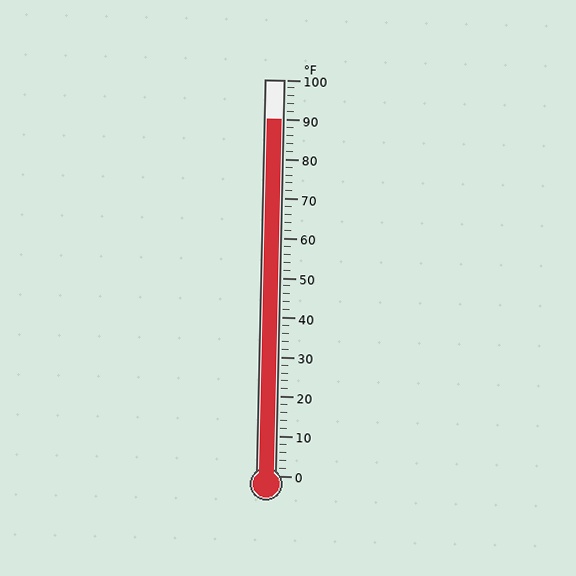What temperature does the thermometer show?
The thermometer shows approximately 90°F.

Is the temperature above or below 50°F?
The temperature is above 50°F.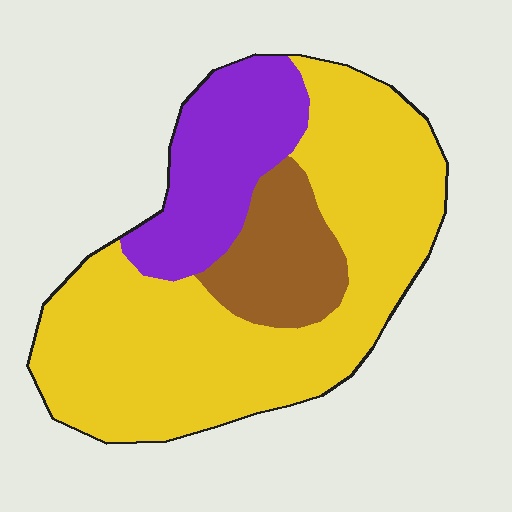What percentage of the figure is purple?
Purple covers 21% of the figure.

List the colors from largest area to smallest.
From largest to smallest: yellow, purple, brown.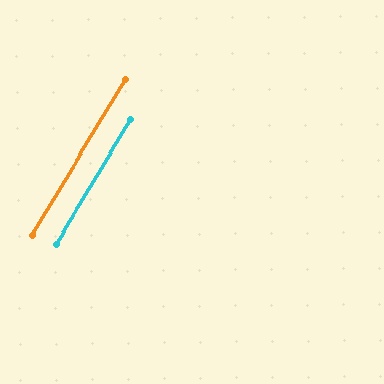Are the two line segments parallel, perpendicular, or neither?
Parallel — their directions differ by only 0.0°.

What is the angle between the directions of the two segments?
Approximately 0 degrees.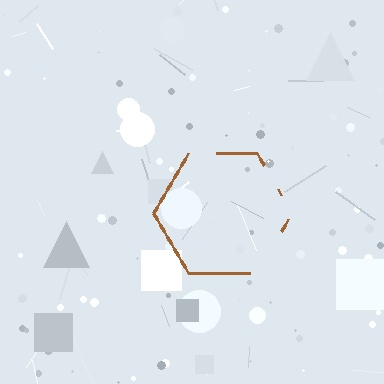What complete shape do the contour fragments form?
The contour fragments form a hexagon.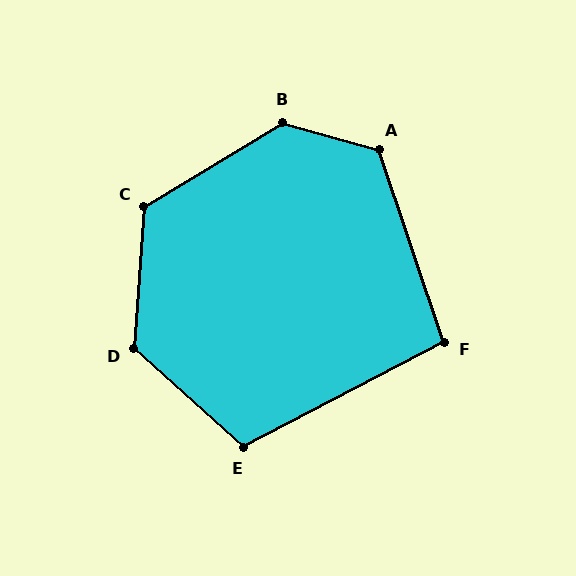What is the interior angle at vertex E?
Approximately 110 degrees (obtuse).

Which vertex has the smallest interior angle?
F, at approximately 99 degrees.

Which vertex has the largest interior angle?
B, at approximately 133 degrees.